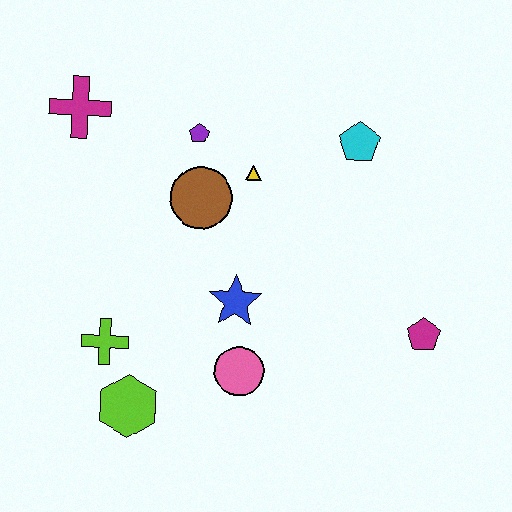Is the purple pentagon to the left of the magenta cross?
No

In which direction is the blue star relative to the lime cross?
The blue star is to the right of the lime cross.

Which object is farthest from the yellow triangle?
The lime hexagon is farthest from the yellow triangle.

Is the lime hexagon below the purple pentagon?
Yes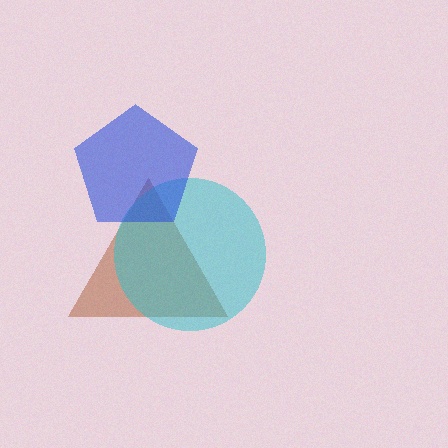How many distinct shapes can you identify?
There are 3 distinct shapes: a brown triangle, a cyan circle, a blue pentagon.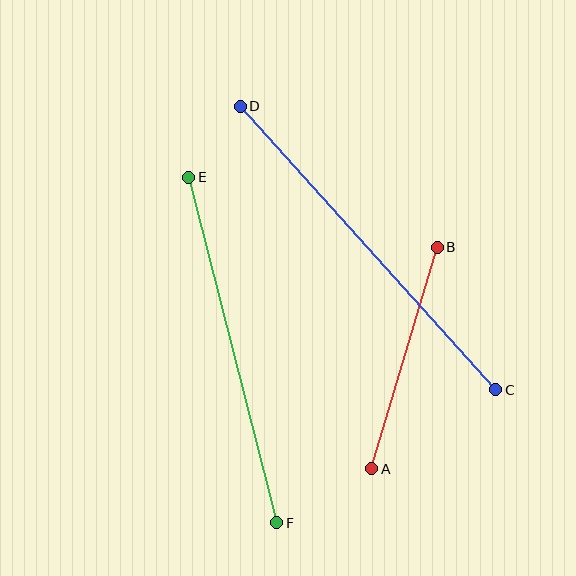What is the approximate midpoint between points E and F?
The midpoint is at approximately (233, 350) pixels.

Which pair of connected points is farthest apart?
Points C and D are farthest apart.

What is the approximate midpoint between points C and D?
The midpoint is at approximately (368, 248) pixels.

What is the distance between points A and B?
The distance is approximately 231 pixels.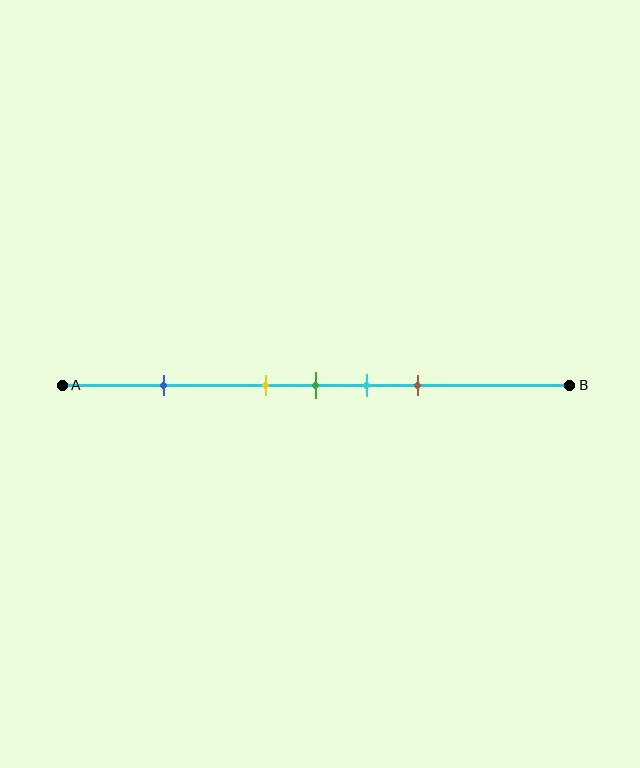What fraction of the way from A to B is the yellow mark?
The yellow mark is approximately 40% (0.4) of the way from A to B.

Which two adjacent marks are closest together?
The yellow and green marks are the closest adjacent pair.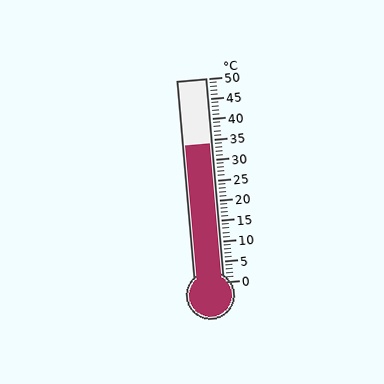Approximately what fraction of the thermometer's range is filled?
The thermometer is filled to approximately 70% of its range.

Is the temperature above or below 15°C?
The temperature is above 15°C.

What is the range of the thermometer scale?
The thermometer scale ranges from 0°C to 50°C.